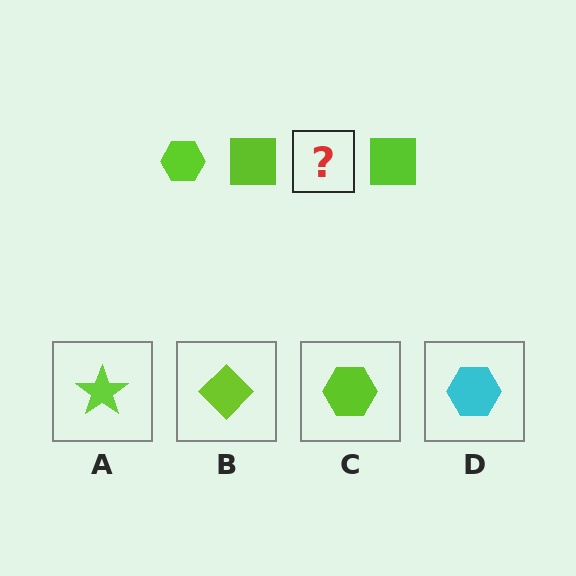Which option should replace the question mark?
Option C.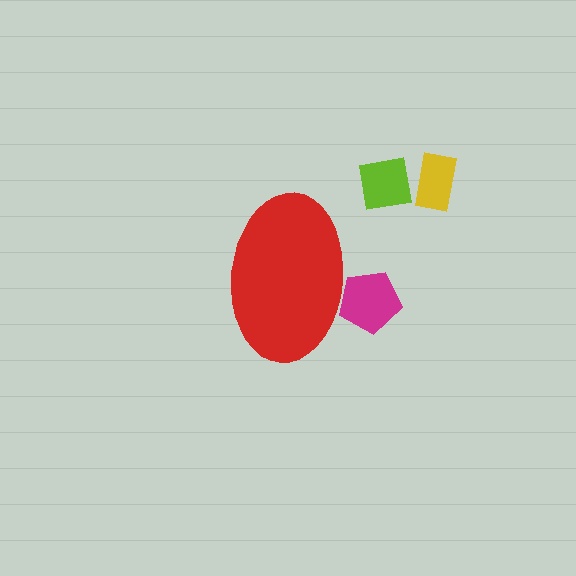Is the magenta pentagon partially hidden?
Yes, the magenta pentagon is partially hidden behind the red ellipse.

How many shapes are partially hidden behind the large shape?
1 shape is partially hidden.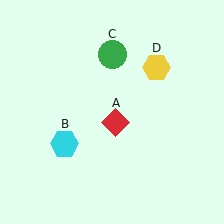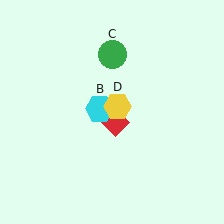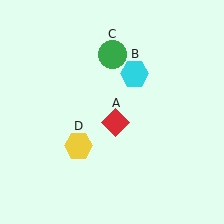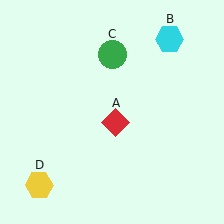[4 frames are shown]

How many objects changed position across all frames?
2 objects changed position: cyan hexagon (object B), yellow hexagon (object D).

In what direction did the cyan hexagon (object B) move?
The cyan hexagon (object B) moved up and to the right.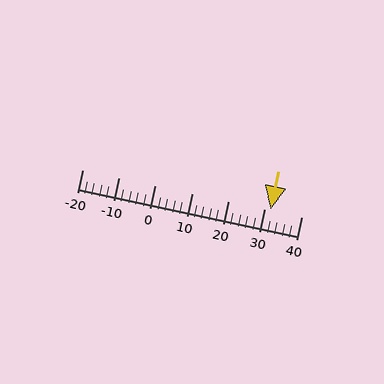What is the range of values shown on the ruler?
The ruler shows values from -20 to 40.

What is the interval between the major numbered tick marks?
The major tick marks are spaced 10 units apart.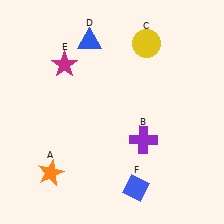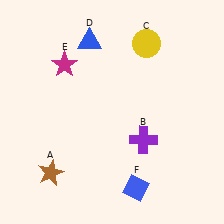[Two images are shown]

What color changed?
The star (A) changed from orange in Image 1 to brown in Image 2.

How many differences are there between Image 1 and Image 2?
There is 1 difference between the two images.